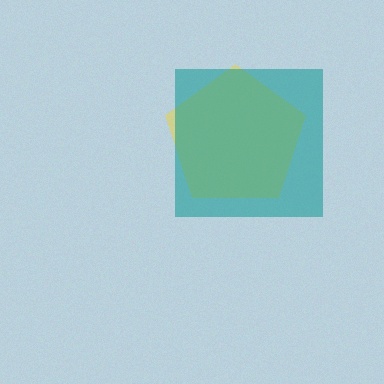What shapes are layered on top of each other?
The layered shapes are: a yellow pentagon, a teal square.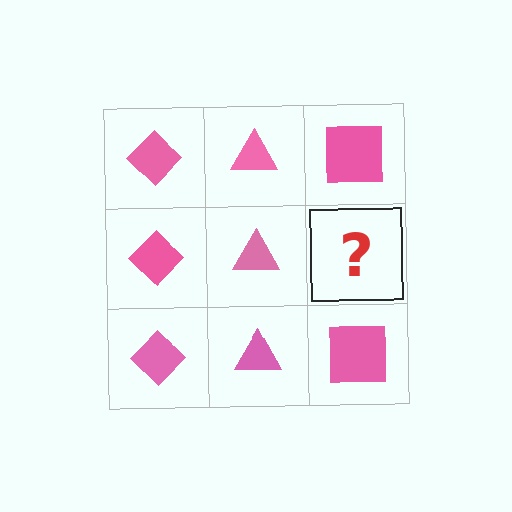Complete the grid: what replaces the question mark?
The question mark should be replaced with a pink square.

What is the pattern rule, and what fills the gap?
The rule is that each column has a consistent shape. The gap should be filled with a pink square.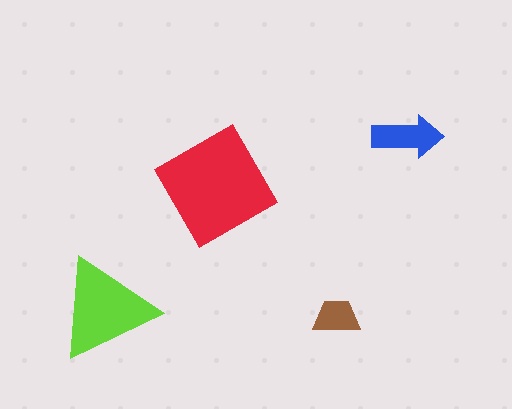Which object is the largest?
The red square.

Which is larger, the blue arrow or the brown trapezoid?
The blue arrow.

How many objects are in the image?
There are 4 objects in the image.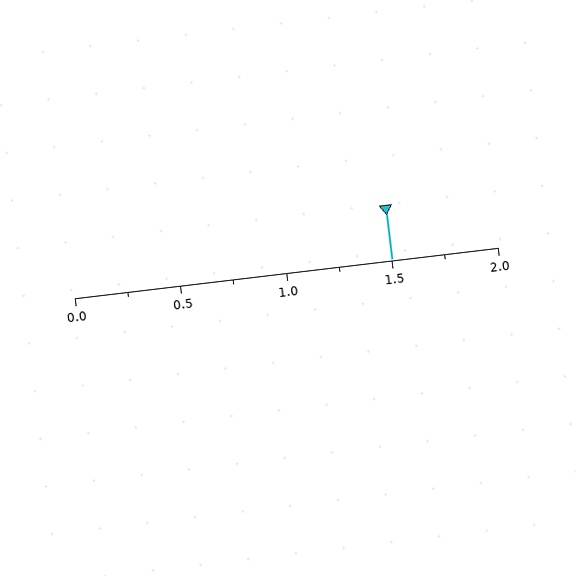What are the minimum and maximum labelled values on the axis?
The axis runs from 0.0 to 2.0.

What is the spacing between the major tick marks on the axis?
The major ticks are spaced 0.5 apart.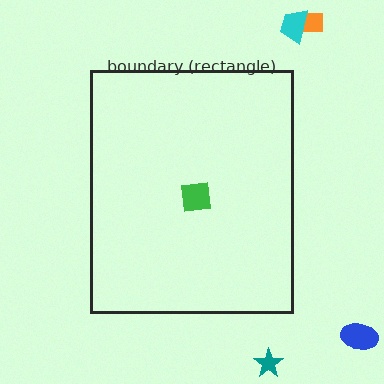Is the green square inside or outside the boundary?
Inside.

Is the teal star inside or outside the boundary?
Outside.